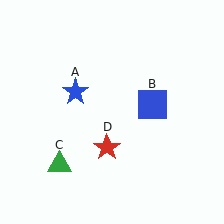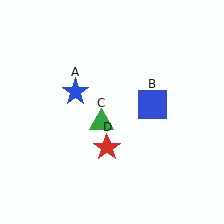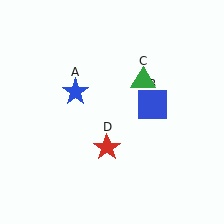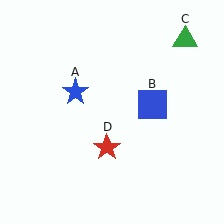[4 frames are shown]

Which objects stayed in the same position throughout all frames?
Blue star (object A) and blue square (object B) and red star (object D) remained stationary.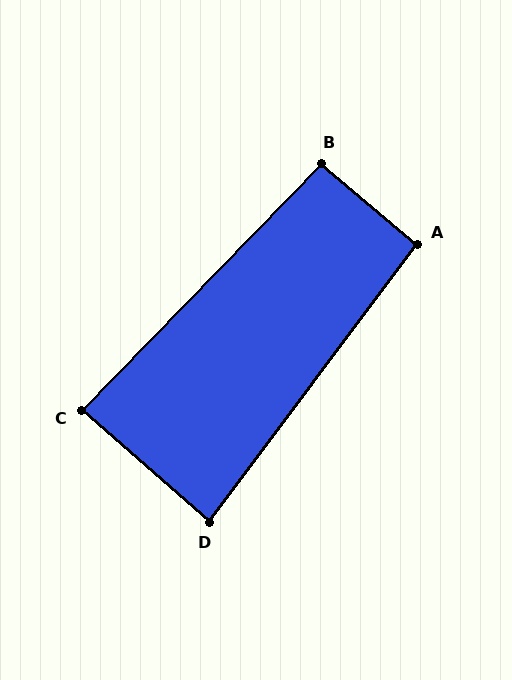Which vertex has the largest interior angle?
B, at approximately 94 degrees.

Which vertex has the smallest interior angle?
D, at approximately 86 degrees.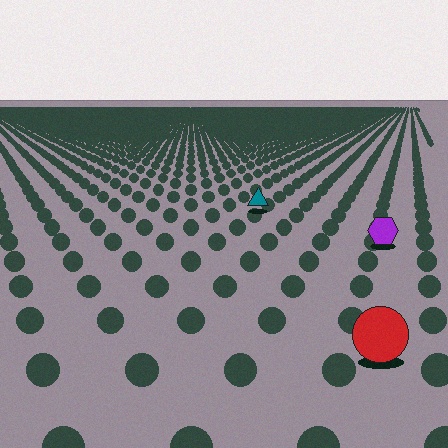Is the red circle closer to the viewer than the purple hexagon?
Yes. The red circle is closer — you can tell from the texture gradient: the ground texture is coarser near it.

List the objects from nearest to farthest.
From nearest to farthest: the red circle, the purple hexagon, the teal triangle.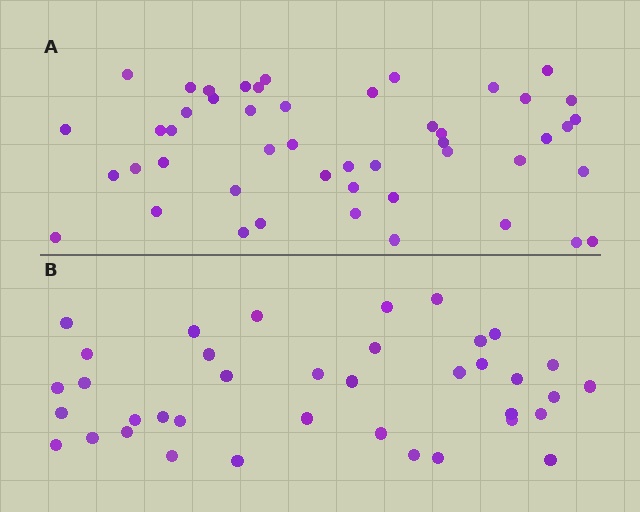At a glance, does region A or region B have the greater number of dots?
Region A (the top region) has more dots.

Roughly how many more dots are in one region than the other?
Region A has roughly 10 or so more dots than region B.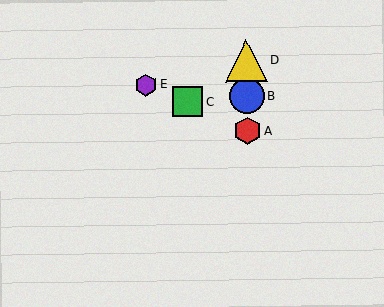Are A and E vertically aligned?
No, A is at x≈247 and E is at x≈146.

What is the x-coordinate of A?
Object A is at x≈247.